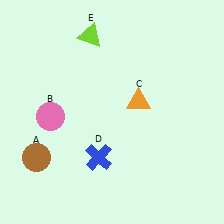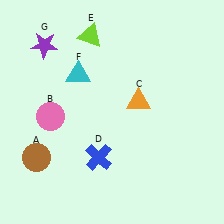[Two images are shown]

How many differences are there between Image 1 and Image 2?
There are 2 differences between the two images.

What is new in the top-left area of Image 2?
A purple star (G) was added in the top-left area of Image 2.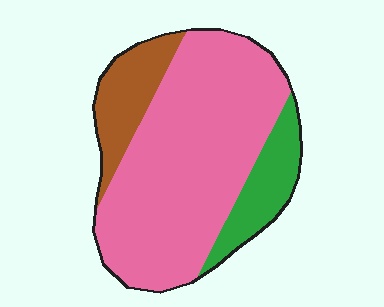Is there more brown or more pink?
Pink.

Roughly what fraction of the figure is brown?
Brown covers about 15% of the figure.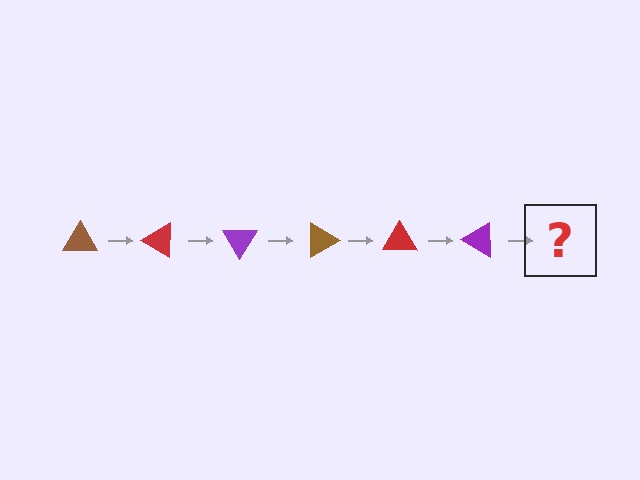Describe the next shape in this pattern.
It should be a brown triangle, rotated 180 degrees from the start.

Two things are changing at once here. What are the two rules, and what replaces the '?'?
The two rules are that it rotates 30 degrees each step and the color cycles through brown, red, and purple. The '?' should be a brown triangle, rotated 180 degrees from the start.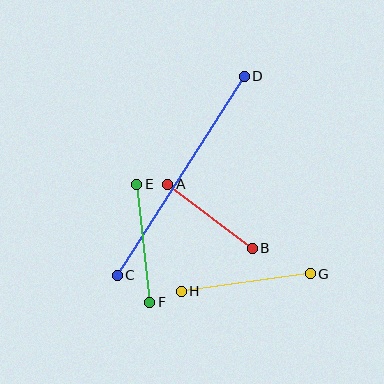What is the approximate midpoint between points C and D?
The midpoint is at approximately (181, 176) pixels.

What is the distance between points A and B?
The distance is approximately 106 pixels.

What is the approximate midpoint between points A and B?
The midpoint is at approximately (210, 216) pixels.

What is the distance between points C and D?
The distance is approximately 236 pixels.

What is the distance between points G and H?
The distance is approximately 131 pixels.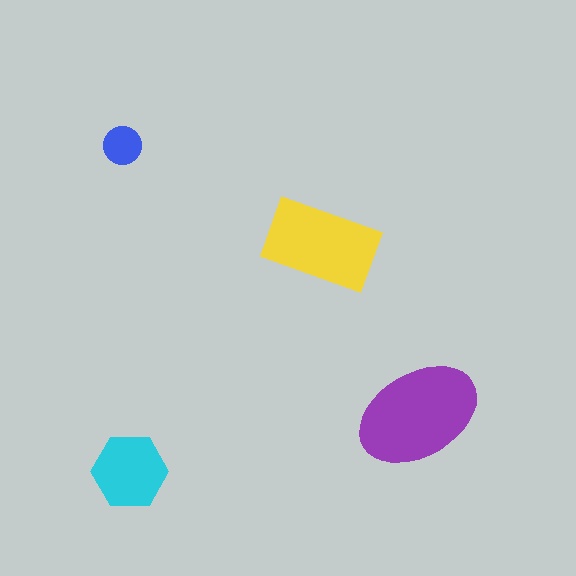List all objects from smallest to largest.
The blue circle, the cyan hexagon, the yellow rectangle, the purple ellipse.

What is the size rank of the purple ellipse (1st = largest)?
1st.